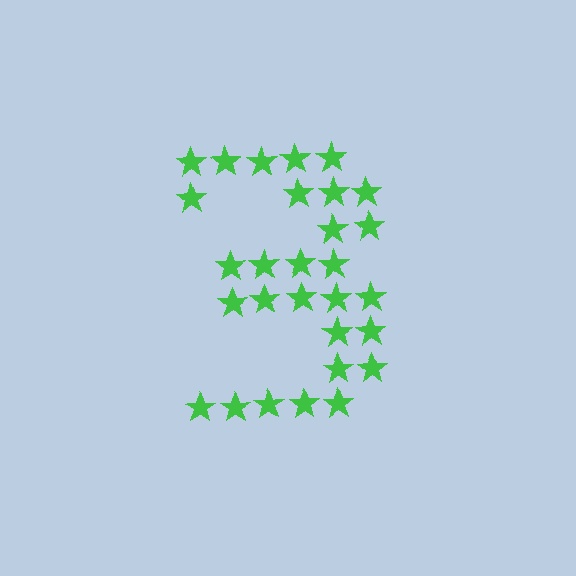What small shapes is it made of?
It is made of small stars.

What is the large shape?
The large shape is the digit 3.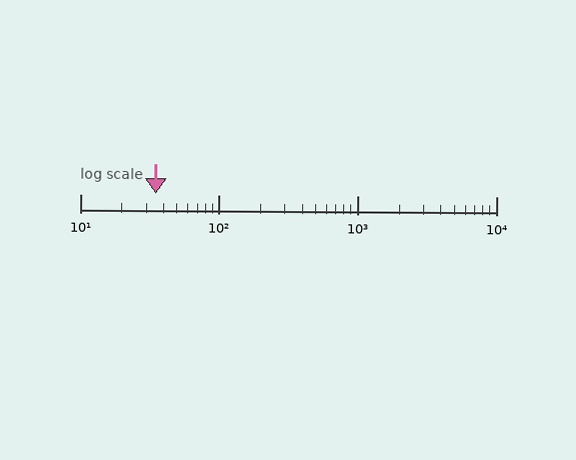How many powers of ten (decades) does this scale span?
The scale spans 3 decades, from 10 to 10000.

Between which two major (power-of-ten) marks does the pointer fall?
The pointer is between 10 and 100.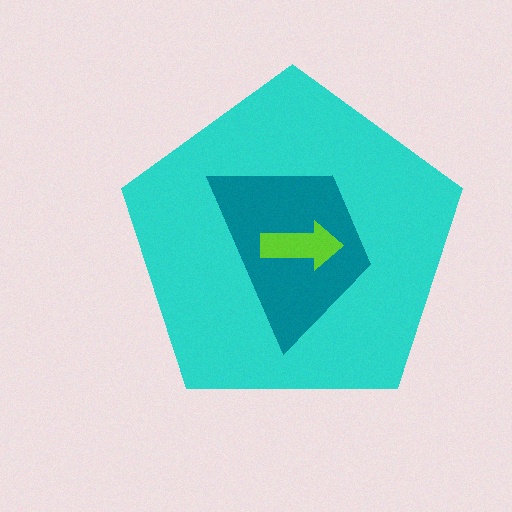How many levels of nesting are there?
3.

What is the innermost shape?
The lime arrow.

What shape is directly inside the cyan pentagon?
The teal trapezoid.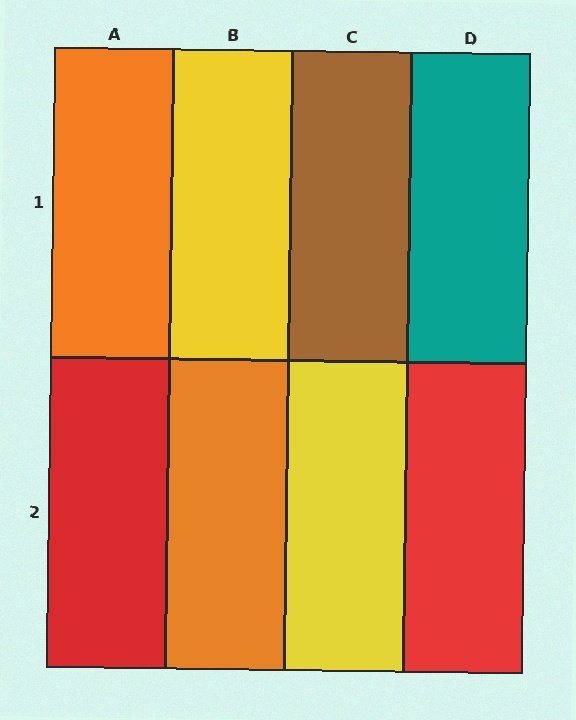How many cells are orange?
2 cells are orange.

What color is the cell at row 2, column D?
Red.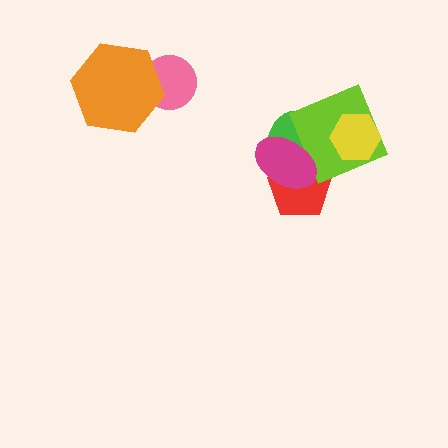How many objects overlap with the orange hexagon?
1 object overlaps with the orange hexagon.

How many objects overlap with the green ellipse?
3 objects overlap with the green ellipse.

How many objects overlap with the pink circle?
1 object overlaps with the pink circle.